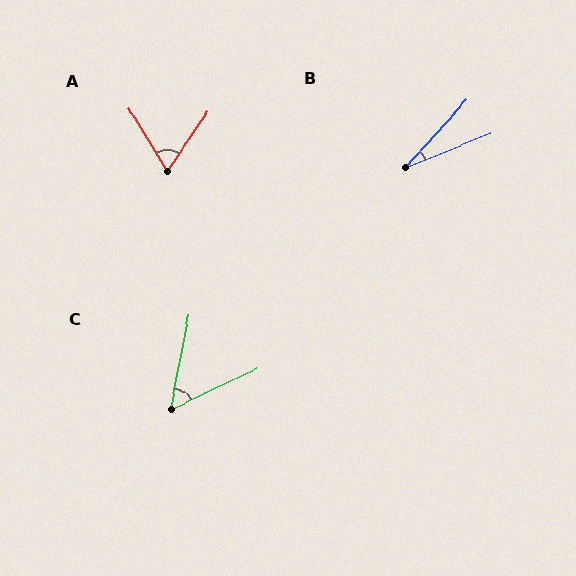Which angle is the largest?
A, at approximately 66 degrees.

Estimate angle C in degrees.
Approximately 54 degrees.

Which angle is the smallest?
B, at approximately 26 degrees.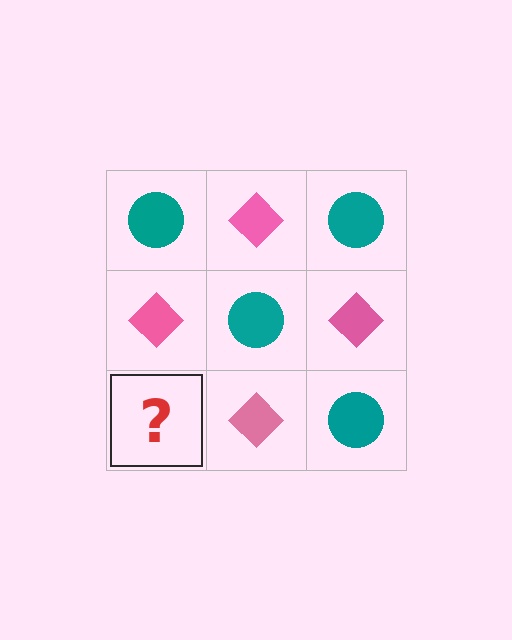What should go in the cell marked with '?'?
The missing cell should contain a teal circle.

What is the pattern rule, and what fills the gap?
The rule is that it alternates teal circle and pink diamond in a checkerboard pattern. The gap should be filled with a teal circle.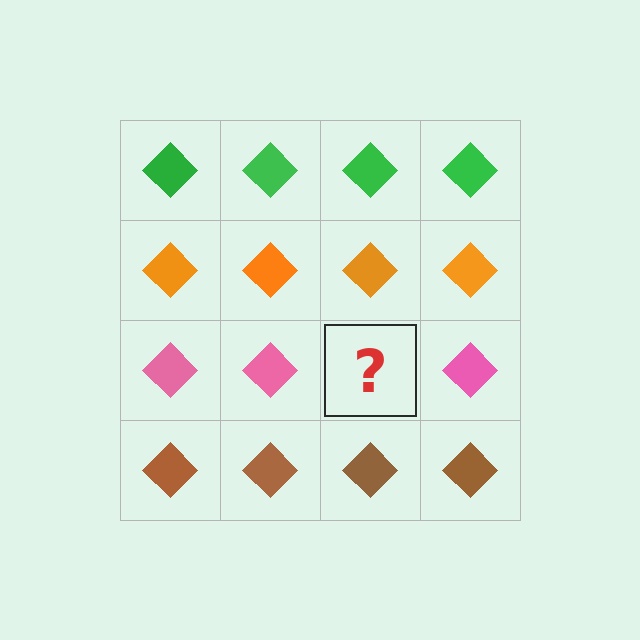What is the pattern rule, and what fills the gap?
The rule is that each row has a consistent color. The gap should be filled with a pink diamond.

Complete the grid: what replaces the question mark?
The question mark should be replaced with a pink diamond.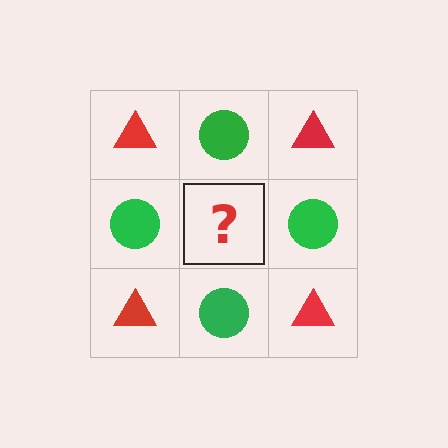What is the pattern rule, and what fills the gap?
The rule is that it alternates red triangle and green circle in a checkerboard pattern. The gap should be filled with a red triangle.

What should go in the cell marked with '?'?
The missing cell should contain a red triangle.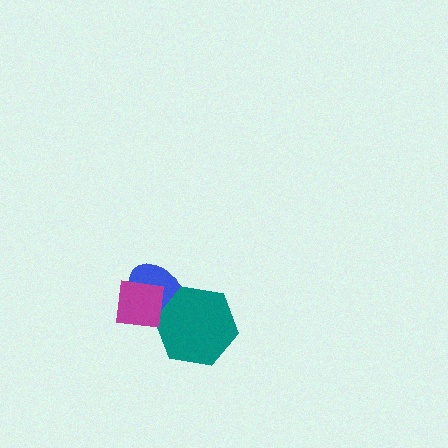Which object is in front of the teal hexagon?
The magenta square is in front of the teal hexagon.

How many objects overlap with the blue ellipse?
2 objects overlap with the blue ellipse.